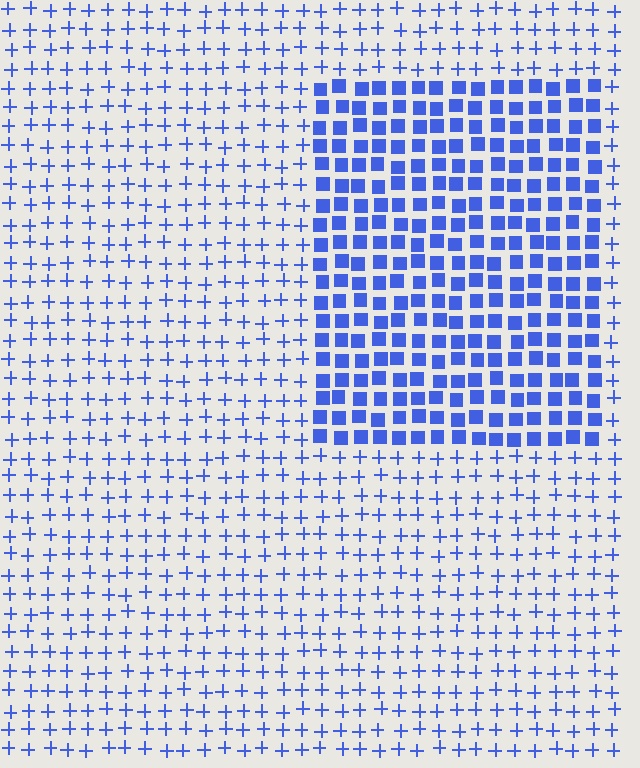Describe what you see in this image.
The image is filled with small blue elements arranged in a uniform grid. A rectangle-shaped region contains squares, while the surrounding area contains plus signs. The boundary is defined purely by the change in element shape.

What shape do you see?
I see a rectangle.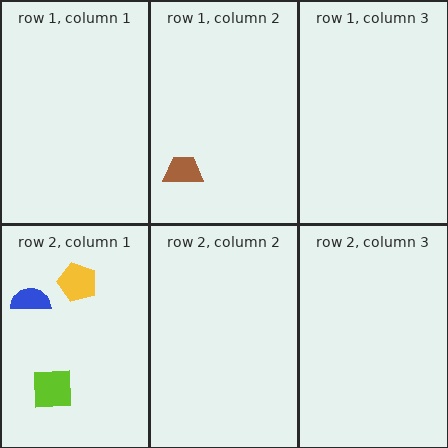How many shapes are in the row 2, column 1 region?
3.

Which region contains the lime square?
The row 2, column 1 region.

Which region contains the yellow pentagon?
The row 2, column 1 region.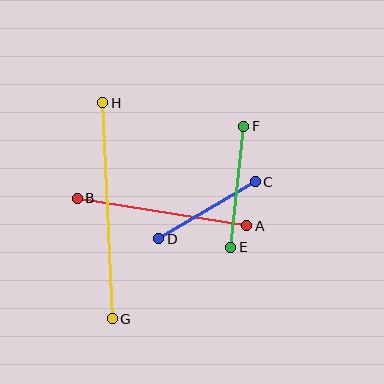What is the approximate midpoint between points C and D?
The midpoint is at approximately (207, 210) pixels.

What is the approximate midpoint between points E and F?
The midpoint is at approximately (237, 187) pixels.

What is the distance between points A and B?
The distance is approximately 172 pixels.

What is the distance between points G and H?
The distance is approximately 216 pixels.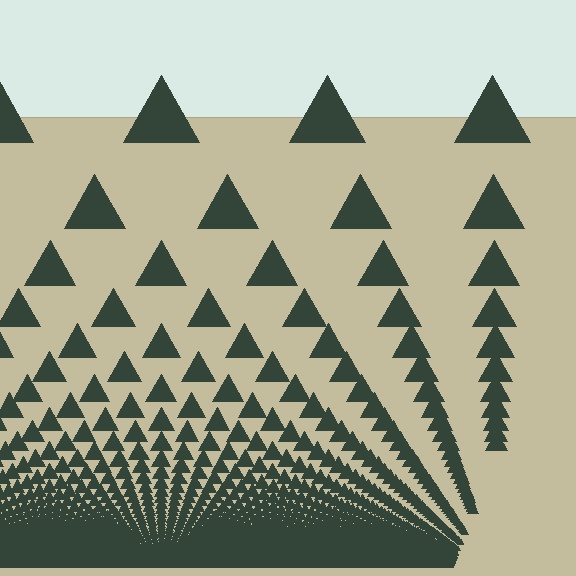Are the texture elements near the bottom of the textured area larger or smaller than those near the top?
Smaller. The gradient is inverted — elements near the bottom are smaller and denser.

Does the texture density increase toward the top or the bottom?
Density increases toward the bottom.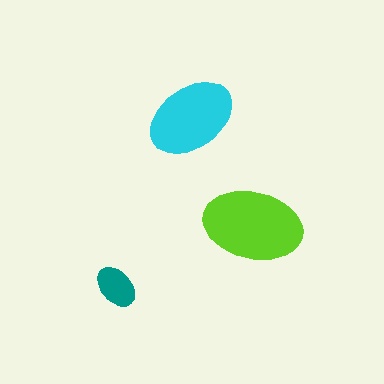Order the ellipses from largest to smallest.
the lime one, the cyan one, the teal one.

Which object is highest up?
The cyan ellipse is topmost.